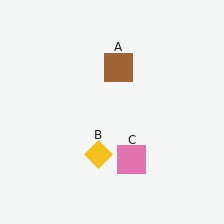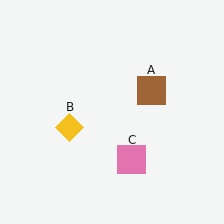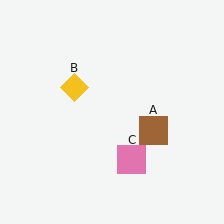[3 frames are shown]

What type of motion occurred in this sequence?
The brown square (object A), yellow diamond (object B) rotated clockwise around the center of the scene.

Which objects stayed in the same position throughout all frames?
Pink square (object C) remained stationary.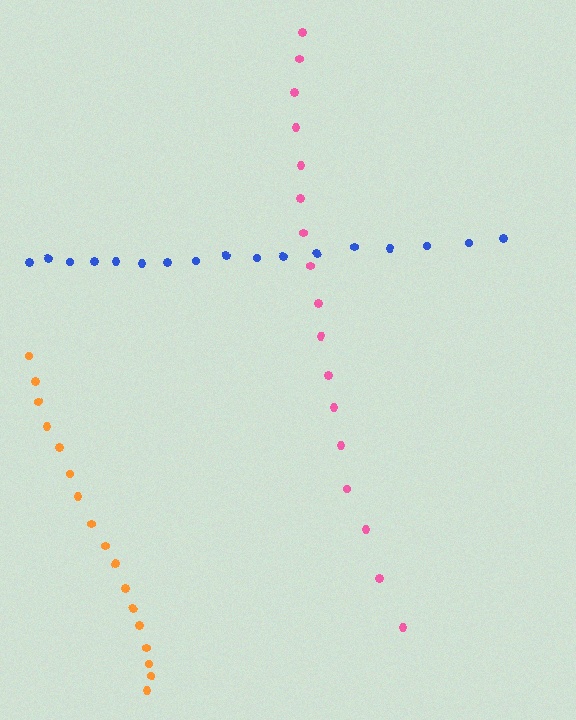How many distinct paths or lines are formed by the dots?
There are 3 distinct paths.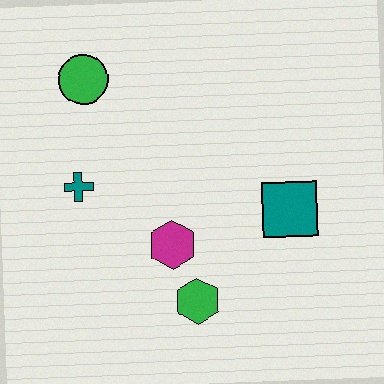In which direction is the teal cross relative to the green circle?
The teal cross is below the green circle.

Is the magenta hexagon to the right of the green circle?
Yes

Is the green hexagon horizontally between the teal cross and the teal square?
Yes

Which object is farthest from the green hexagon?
The green circle is farthest from the green hexagon.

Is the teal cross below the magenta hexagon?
No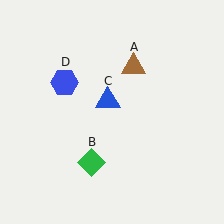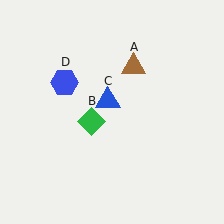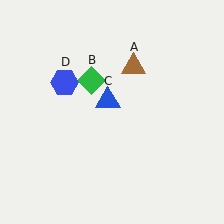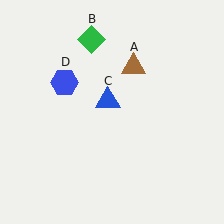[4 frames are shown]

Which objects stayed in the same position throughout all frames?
Brown triangle (object A) and blue triangle (object C) and blue hexagon (object D) remained stationary.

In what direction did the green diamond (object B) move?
The green diamond (object B) moved up.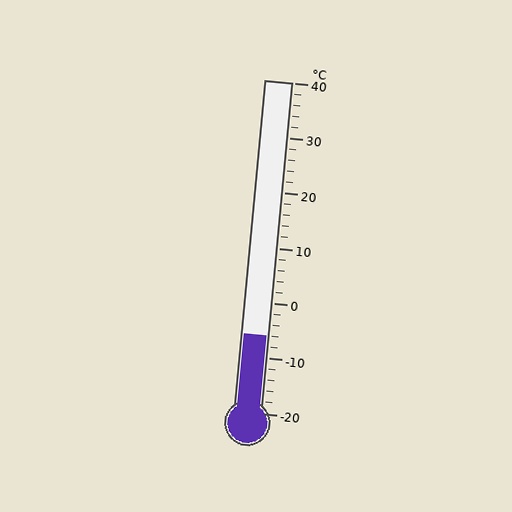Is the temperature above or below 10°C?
The temperature is below 10°C.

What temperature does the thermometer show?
The thermometer shows approximately -6°C.